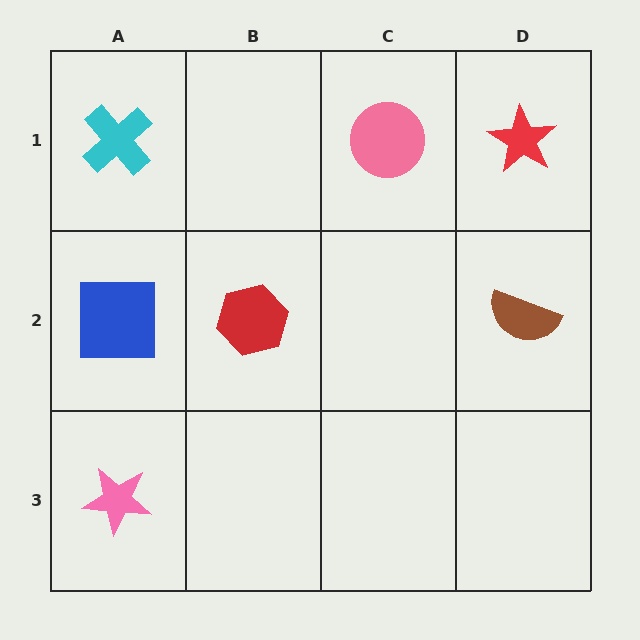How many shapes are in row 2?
3 shapes.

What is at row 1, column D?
A red star.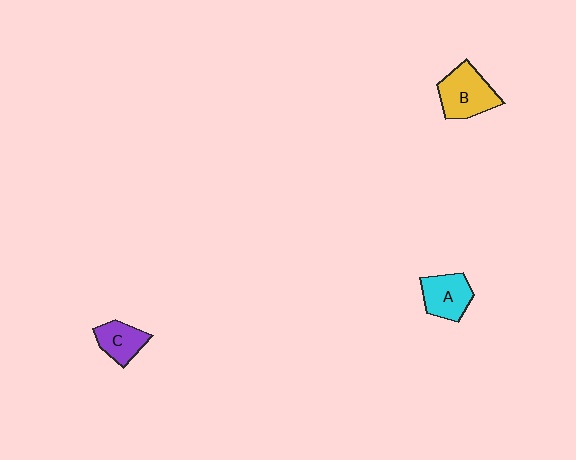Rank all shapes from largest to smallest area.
From largest to smallest: B (yellow), A (cyan), C (purple).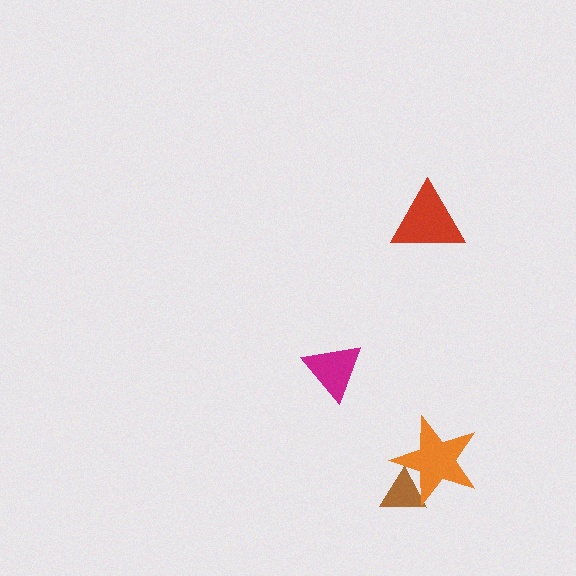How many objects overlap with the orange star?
1 object overlaps with the orange star.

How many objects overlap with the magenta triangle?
0 objects overlap with the magenta triangle.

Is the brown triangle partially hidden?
Yes, it is partially covered by another shape.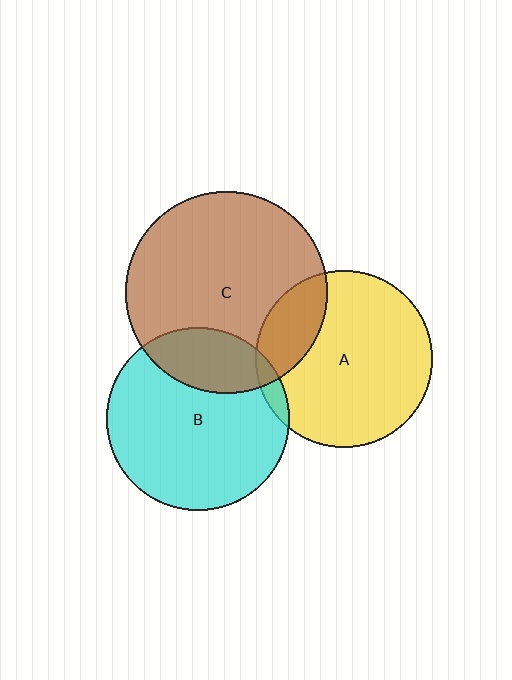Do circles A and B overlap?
Yes.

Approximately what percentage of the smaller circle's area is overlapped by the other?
Approximately 5%.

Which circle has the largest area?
Circle C (brown).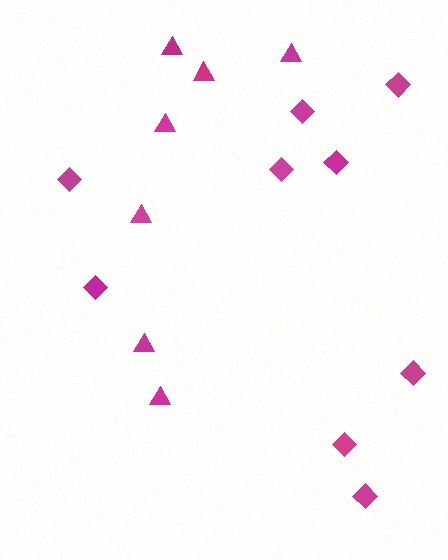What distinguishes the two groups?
There are 2 groups: one group of triangles (7) and one group of diamonds (9).